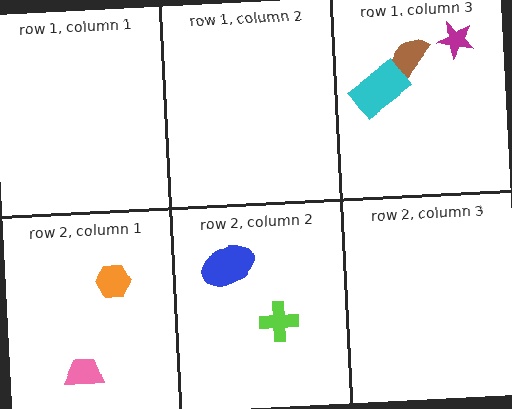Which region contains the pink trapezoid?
The row 2, column 1 region.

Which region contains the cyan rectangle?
The row 1, column 3 region.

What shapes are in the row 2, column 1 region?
The pink trapezoid, the orange hexagon.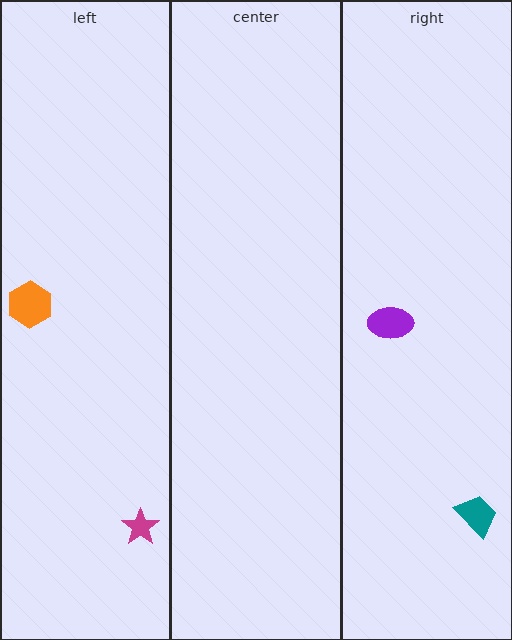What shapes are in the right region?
The purple ellipse, the teal trapezoid.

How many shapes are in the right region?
2.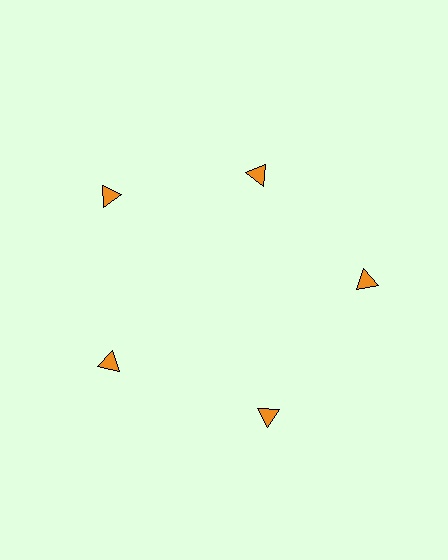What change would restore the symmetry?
The symmetry would be restored by moving it outward, back onto the ring so that all 5 triangles sit at equal angles and equal distance from the center.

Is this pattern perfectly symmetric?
No. The 5 orange triangles are arranged in a ring, but one element near the 1 o'clock position is pulled inward toward the center, breaking the 5-fold rotational symmetry.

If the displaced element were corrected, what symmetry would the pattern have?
It would have 5-fold rotational symmetry — the pattern would map onto itself every 72 degrees.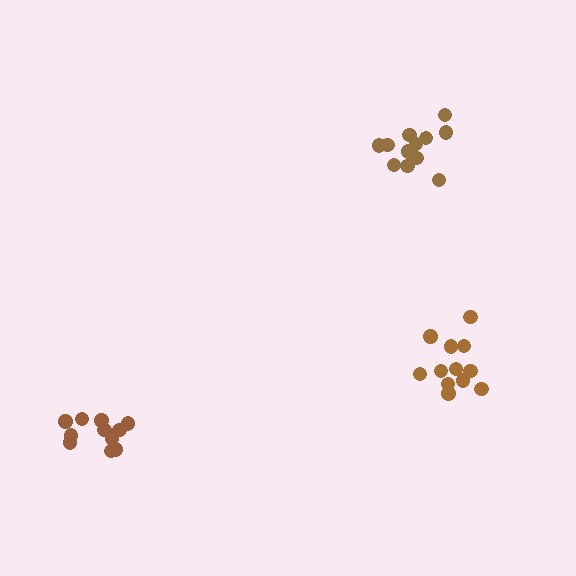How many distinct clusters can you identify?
There are 3 distinct clusters.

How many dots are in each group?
Group 1: 12 dots, Group 2: 12 dots, Group 3: 11 dots (35 total).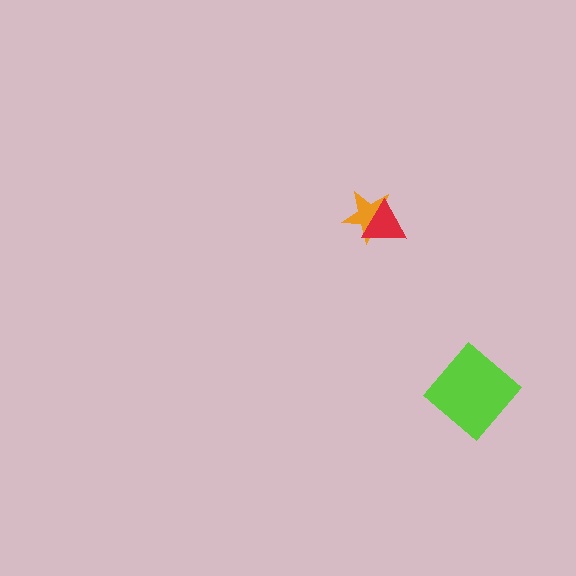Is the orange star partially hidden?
Yes, it is partially covered by another shape.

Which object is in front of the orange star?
The red triangle is in front of the orange star.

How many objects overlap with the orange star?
1 object overlaps with the orange star.